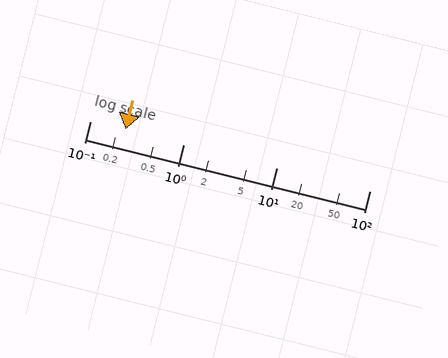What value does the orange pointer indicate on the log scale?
The pointer indicates approximately 0.24.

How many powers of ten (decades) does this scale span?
The scale spans 3 decades, from 0.1 to 100.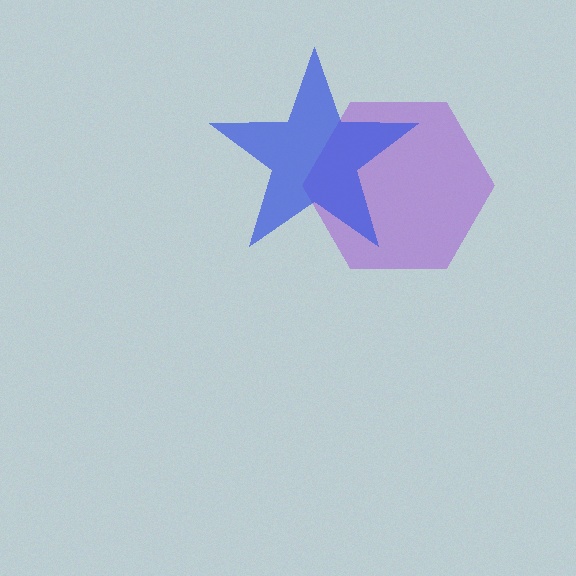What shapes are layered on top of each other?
The layered shapes are: a purple hexagon, a blue star.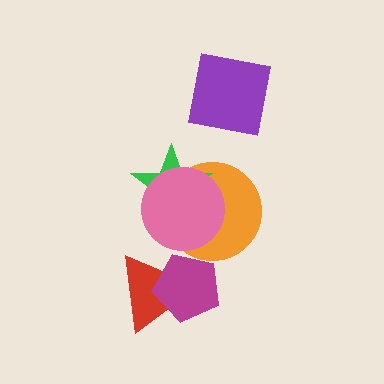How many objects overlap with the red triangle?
1 object overlaps with the red triangle.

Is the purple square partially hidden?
No, no other shape covers it.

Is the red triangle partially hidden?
Yes, it is partially covered by another shape.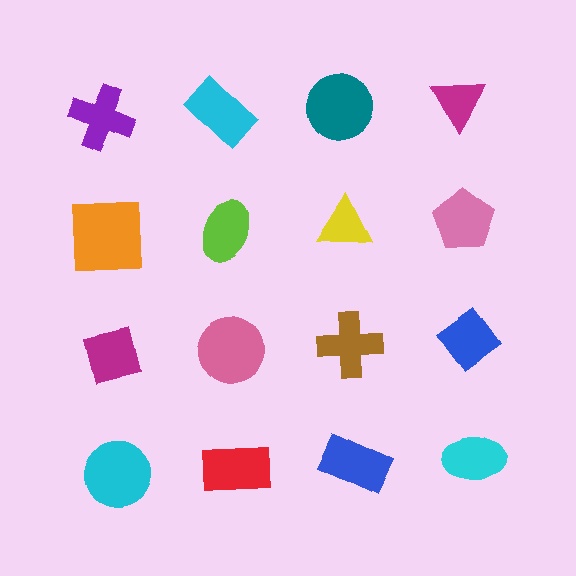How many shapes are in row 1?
4 shapes.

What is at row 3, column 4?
A blue diamond.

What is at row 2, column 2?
A lime ellipse.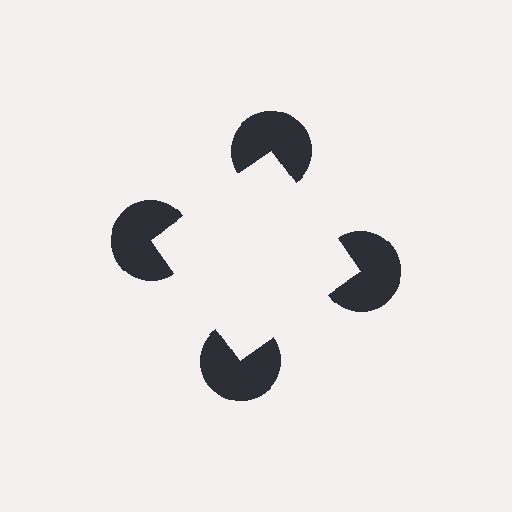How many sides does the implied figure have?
4 sides.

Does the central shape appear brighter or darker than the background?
It typically appears slightly brighter than the background, even though no actual brightness change is drawn.